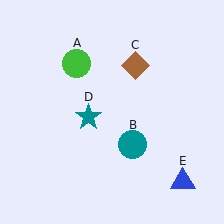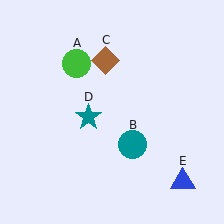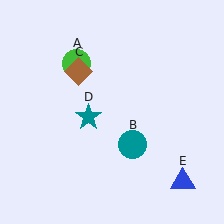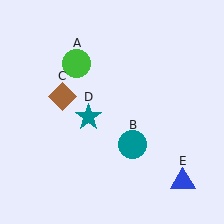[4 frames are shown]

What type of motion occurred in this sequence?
The brown diamond (object C) rotated counterclockwise around the center of the scene.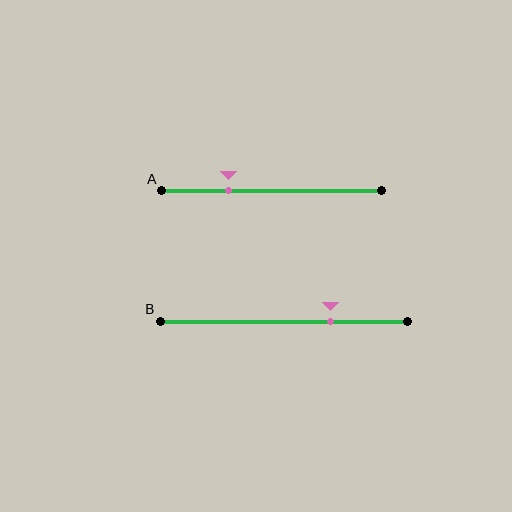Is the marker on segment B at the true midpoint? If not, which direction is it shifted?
No, the marker on segment B is shifted to the right by about 19% of the segment length.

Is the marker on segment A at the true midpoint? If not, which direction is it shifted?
No, the marker on segment A is shifted to the left by about 20% of the segment length.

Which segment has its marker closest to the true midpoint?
Segment B has its marker closest to the true midpoint.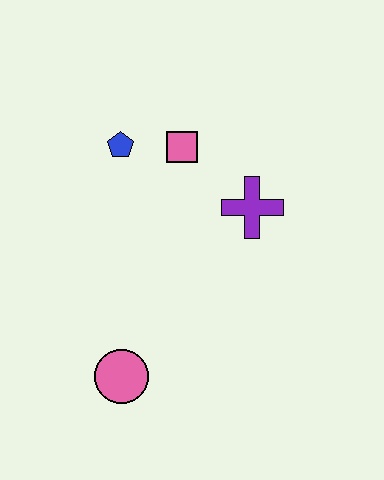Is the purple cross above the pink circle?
Yes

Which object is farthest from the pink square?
The pink circle is farthest from the pink square.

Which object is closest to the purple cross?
The pink square is closest to the purple cross.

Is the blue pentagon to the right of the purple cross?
No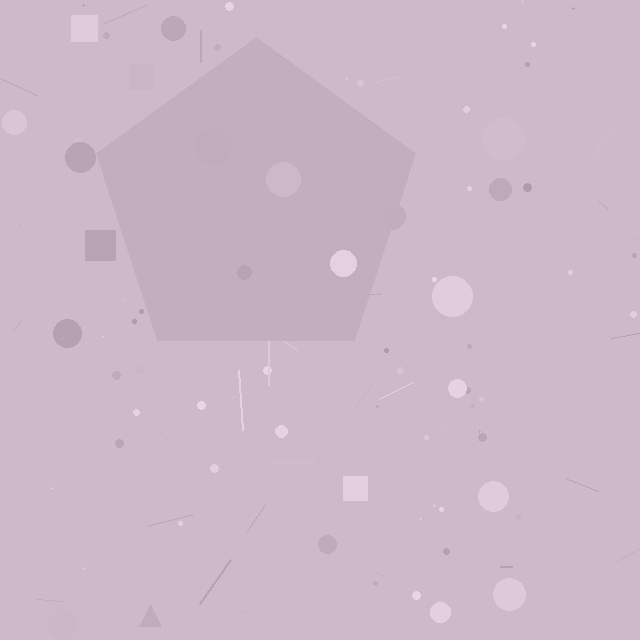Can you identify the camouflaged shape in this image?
The camouflaged shape is a pentagon.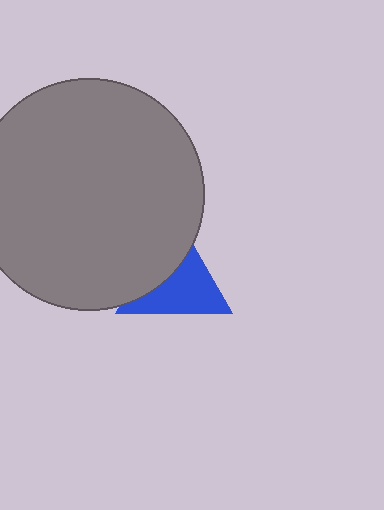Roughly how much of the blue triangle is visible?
About half of it is visible (roughly 58%).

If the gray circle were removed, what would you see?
You would see the complete blue triangle.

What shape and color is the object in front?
The object in front is a gray circle.